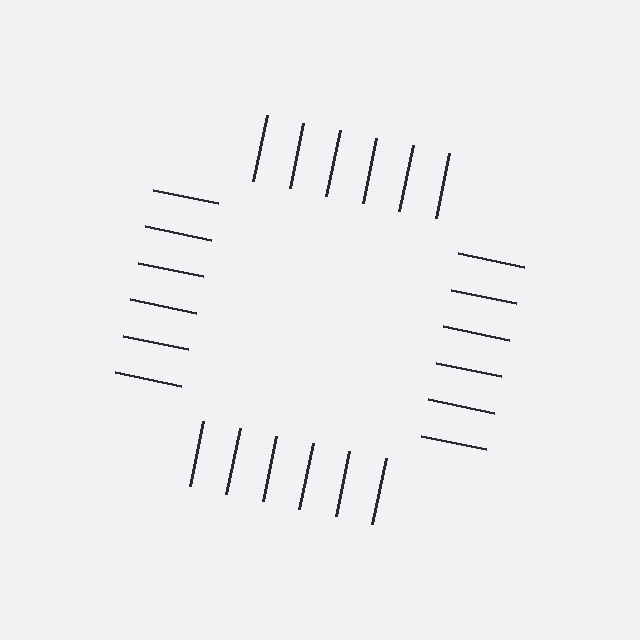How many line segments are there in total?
24 — 6 along each of the 4 edges.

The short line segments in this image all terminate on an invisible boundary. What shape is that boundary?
An illusory square — the line segments terminate on its edges but no continuous stroke is drawn.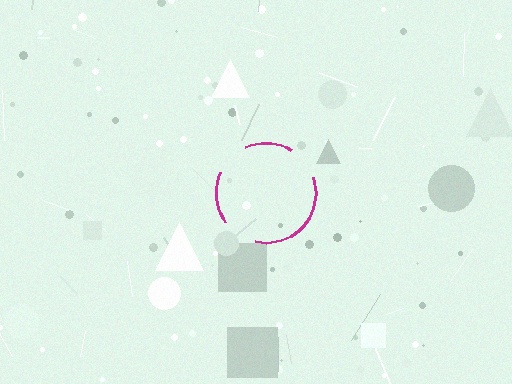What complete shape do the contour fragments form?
The contour fragments form a circle.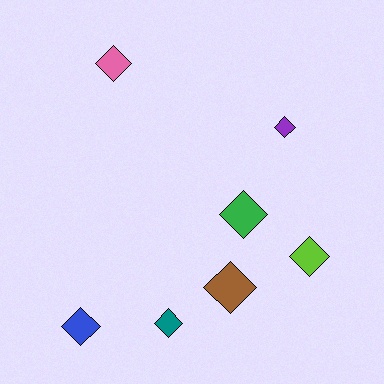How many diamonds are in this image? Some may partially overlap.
There are 7 diamonds.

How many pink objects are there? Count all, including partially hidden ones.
There is 1 pink object.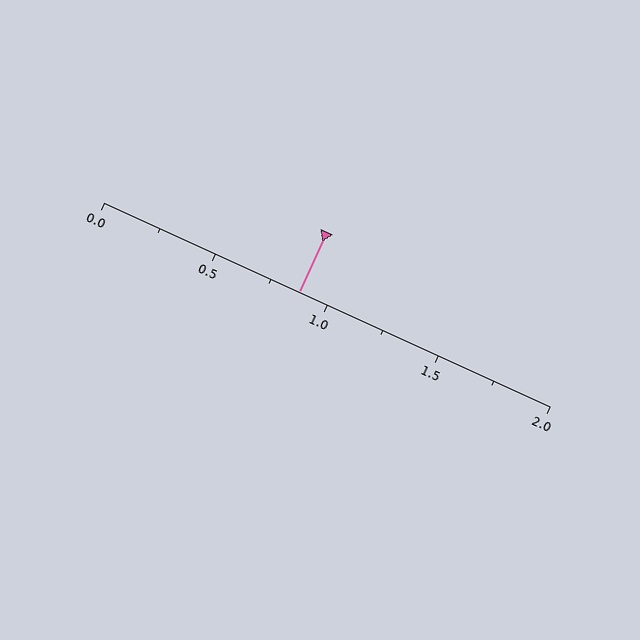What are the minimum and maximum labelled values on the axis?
The axis runs from 0.0 to 2.0.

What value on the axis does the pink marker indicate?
The marker indicates approximately 0.88.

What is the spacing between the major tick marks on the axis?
The major ticks are spaced 0.5 apart.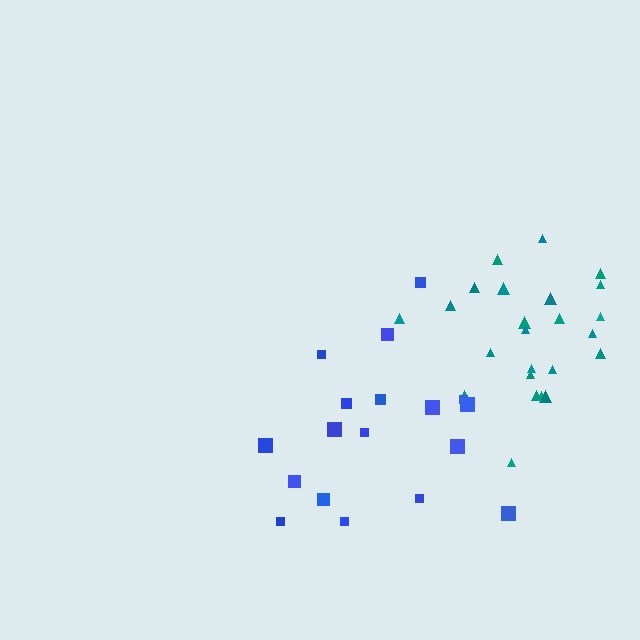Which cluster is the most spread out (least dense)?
Blue.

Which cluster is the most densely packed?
Teal.